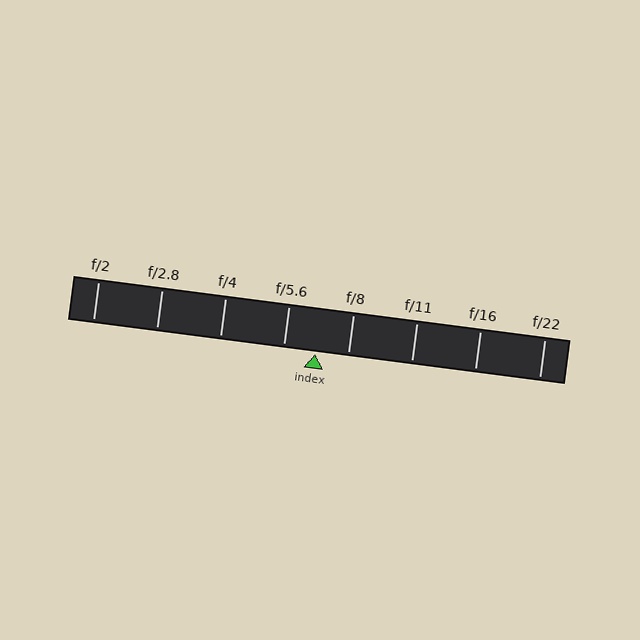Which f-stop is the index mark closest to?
The index mark is closest to f/5.6.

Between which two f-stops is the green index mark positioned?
The index mark is between f/5.6 and f/8.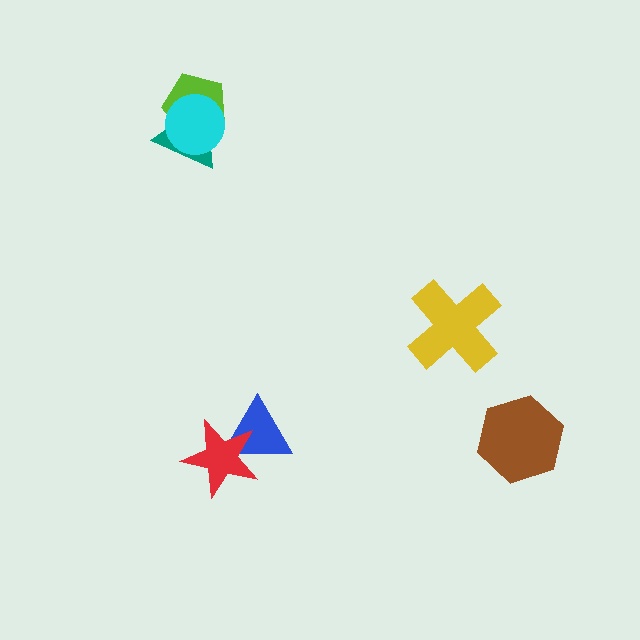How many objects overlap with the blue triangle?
1 object overlaps with the blue triangle.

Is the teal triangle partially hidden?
Yes, it is partially covered by another shape.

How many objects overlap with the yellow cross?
0 objects overlap with the yellow cross.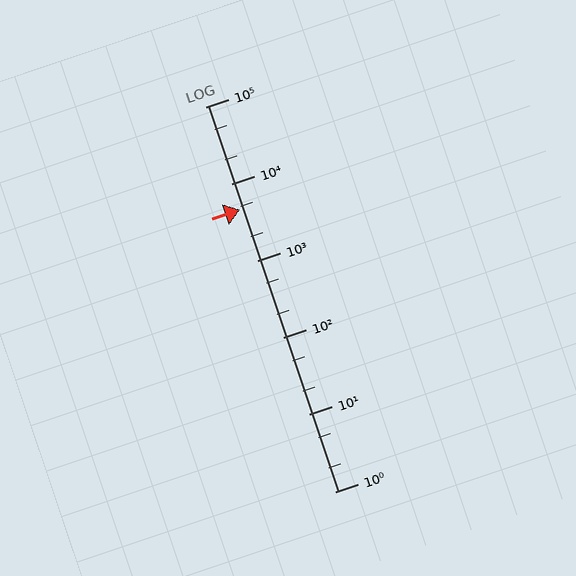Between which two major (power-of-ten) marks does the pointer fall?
The pointer is between 1000 and 10000.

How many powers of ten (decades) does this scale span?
The scale spans 5 decades, from 1 to 100000.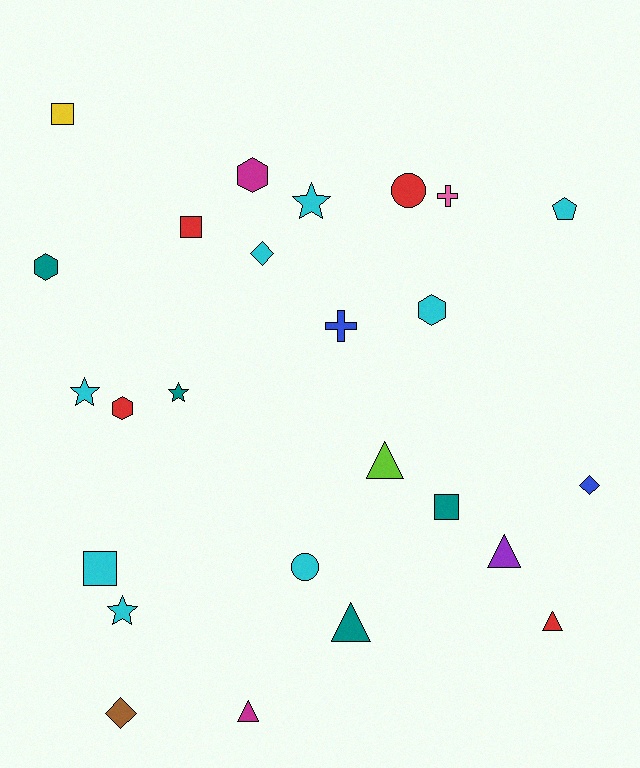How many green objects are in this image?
There are no green objects.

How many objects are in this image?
There are 25 objects.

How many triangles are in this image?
There are 5 triangles.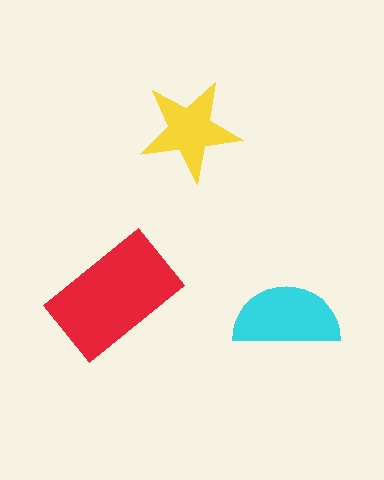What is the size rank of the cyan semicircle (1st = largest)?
2nd.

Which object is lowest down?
The cyan semicircle is bottommost.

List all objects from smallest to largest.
The yellow star, the cyan semicircle, the red rectangle.